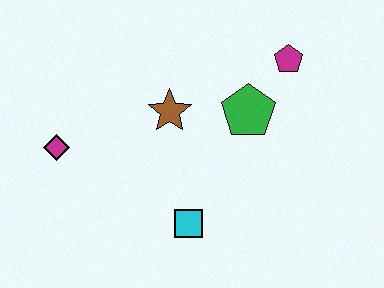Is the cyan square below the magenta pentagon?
Yes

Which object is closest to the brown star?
The green pentagon is closest to the brown star.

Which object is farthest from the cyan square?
The magenta pentagon is farthest from the cyan square.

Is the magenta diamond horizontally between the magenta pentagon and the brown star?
No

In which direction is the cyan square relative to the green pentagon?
The cyan square is below the green pentagon.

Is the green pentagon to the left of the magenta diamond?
No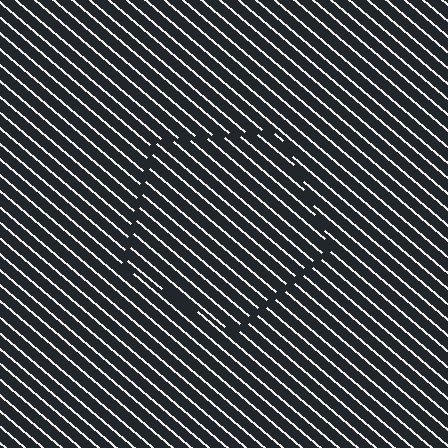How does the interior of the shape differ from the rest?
The interior of the shape contains the same grating, shifted by half a period — the contour is defined by the phase discontinuity where line-ends from the inner and outer gratings abut.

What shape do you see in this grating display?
An illusory pentagon. The interior of the shape contains the same grating, shifted by half a period — the contour is defined by the phase discontinuity where line-ends from the inner and outer gratings abut.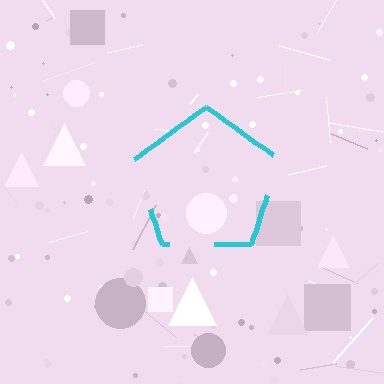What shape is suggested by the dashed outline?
The dashed outline suggests a pentagon.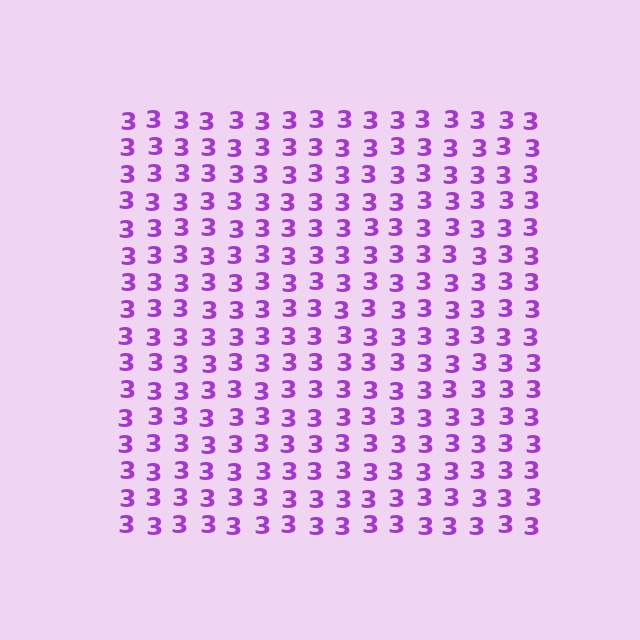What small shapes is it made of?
It is made of small digit 3's.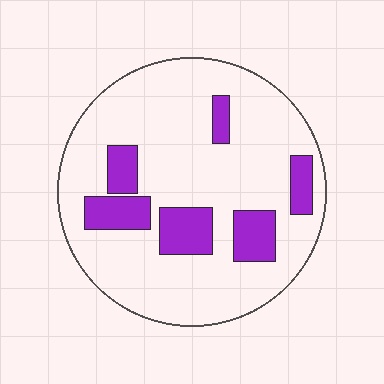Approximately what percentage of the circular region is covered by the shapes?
Approximately 20%.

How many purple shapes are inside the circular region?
6.